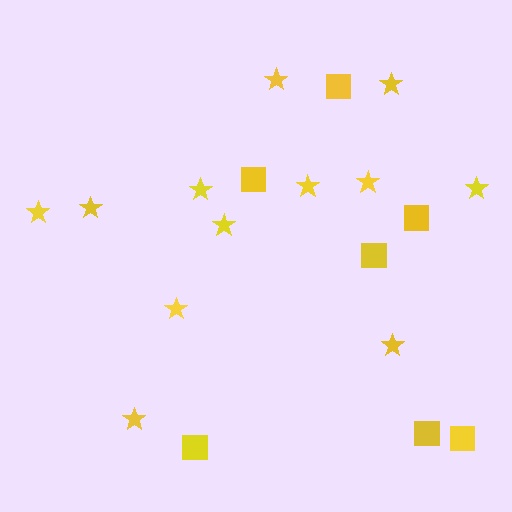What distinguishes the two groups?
There are 2 groups: one group of squares (7) and one group of stars (12).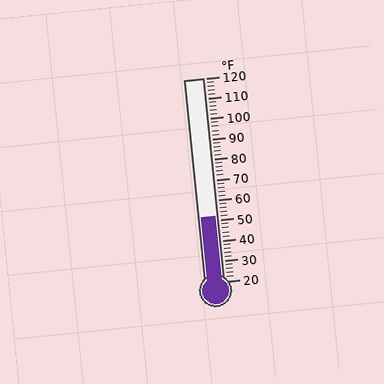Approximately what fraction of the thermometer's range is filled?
The thermometer is filled to approximately 30% of its range.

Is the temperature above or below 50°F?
The temperature is above 50°F.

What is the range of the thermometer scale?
The thermometer scale ranges from 20°F to 120°F.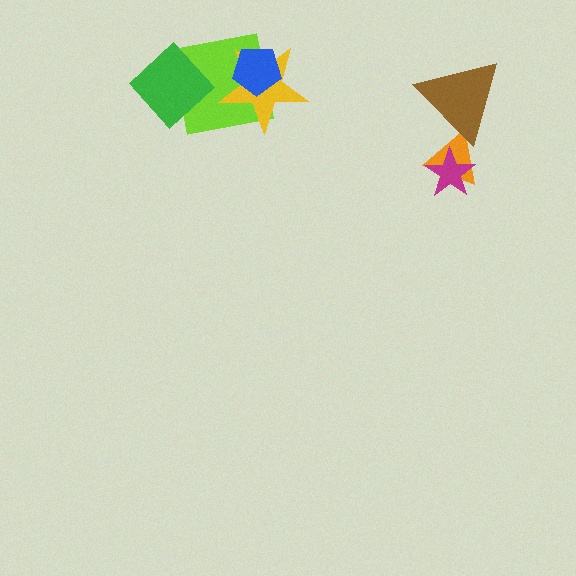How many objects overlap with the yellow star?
2 objects overlap with the yellow star.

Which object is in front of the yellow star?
The blue pentagon is in front of the yellow star.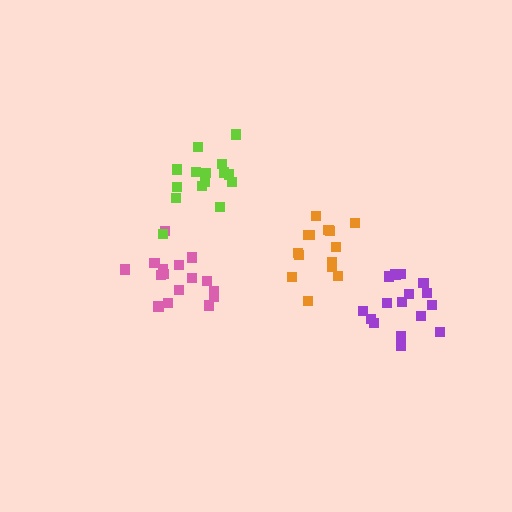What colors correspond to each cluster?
The clusters are colored: orange, purple, pink, lime.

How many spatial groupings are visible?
There are 4 spatial groupings.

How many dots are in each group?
Group 1: 14 dots, Group 2: 16 dots, Group 3: 16 dots, Group 4: 15 dots (61 total).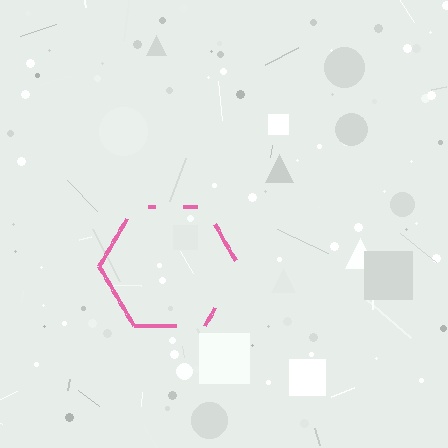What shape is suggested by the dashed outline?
The dashed outline suggests a hexagon.